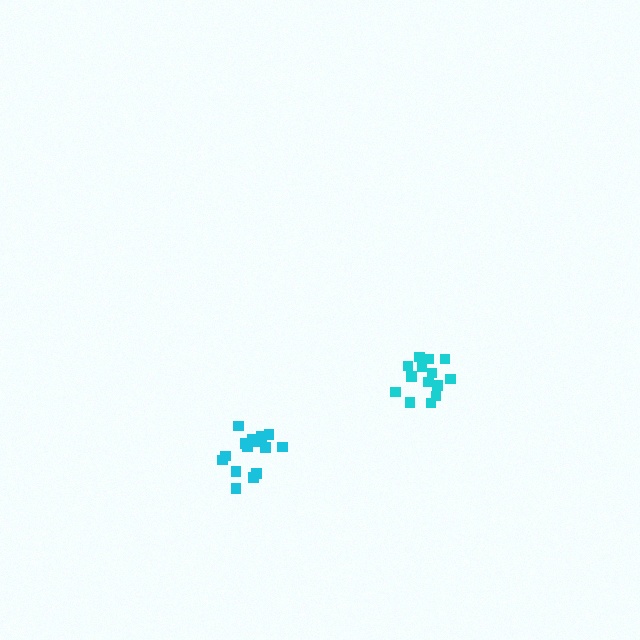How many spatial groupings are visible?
There are 2 spatial groupings.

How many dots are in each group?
Group 1: 15 dots, Group 2: 14 dots (29 total).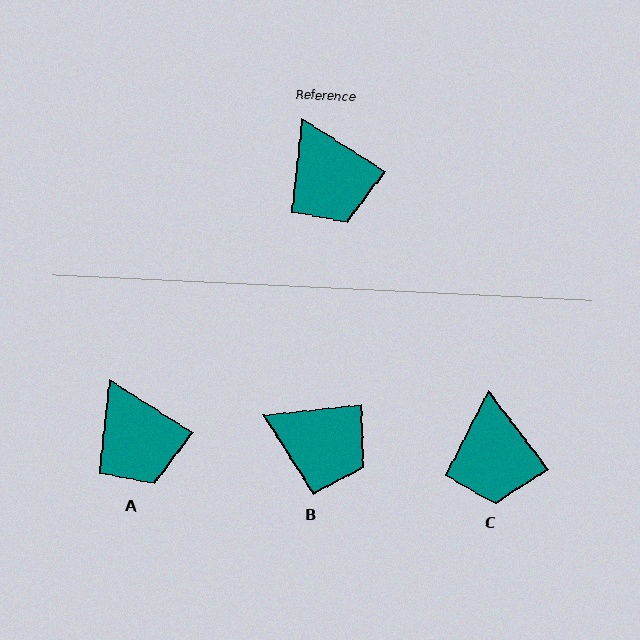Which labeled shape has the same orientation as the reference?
A.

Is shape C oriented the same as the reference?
No, it is off by about 20 degrees.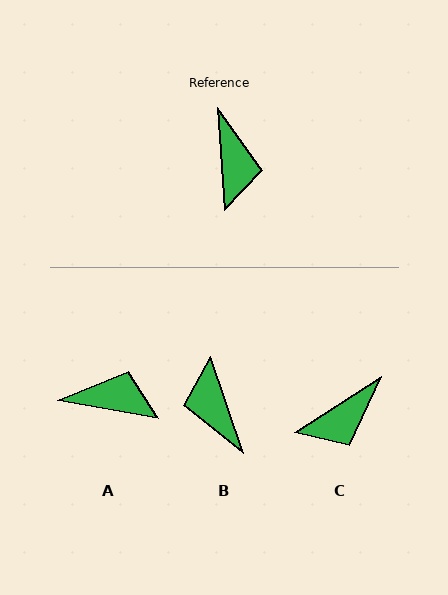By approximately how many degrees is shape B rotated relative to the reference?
Approximately 165 degrees clockwise.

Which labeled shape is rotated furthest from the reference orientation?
B, about 165 degrees away.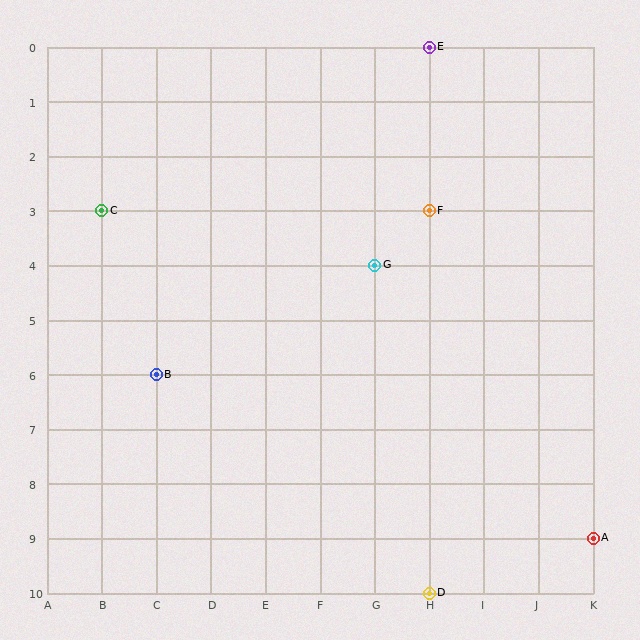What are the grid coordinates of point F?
Point F is at grid coordinates (H, 3).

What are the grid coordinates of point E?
Point E is at grid coordinates (H, 0).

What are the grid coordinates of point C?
Point C is at grid coordinates (B, 3).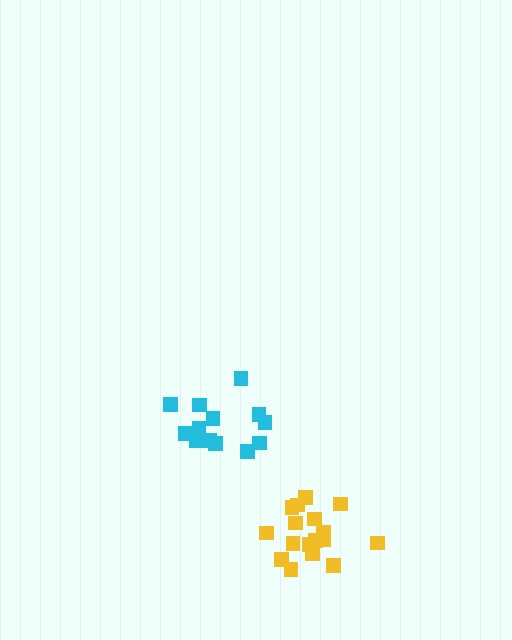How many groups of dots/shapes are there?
There are 2 groups.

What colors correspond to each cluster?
The clusters are colored: cyan, yellow.